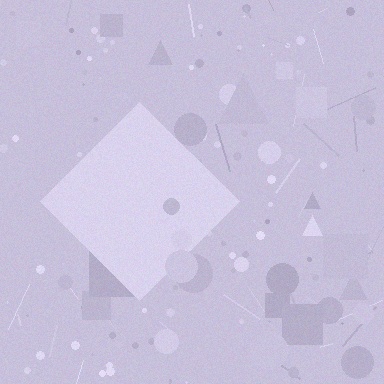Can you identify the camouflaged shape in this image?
The camouflaged shape is a diamond.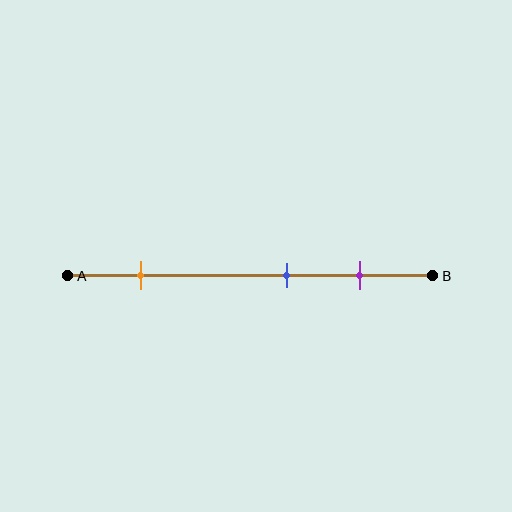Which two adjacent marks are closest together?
The blue and purple marks are the closest adjacent pair.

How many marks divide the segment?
There are 3 marks dividing the segment.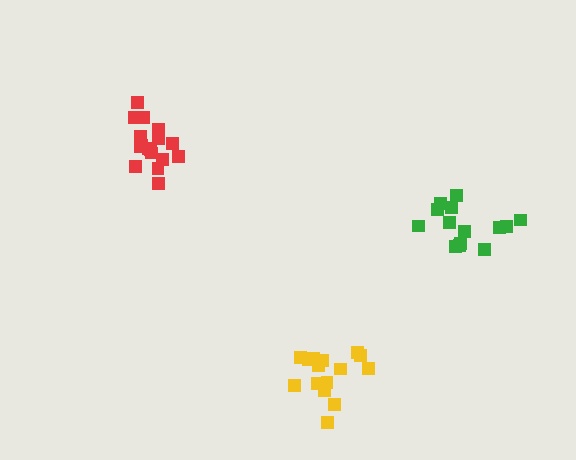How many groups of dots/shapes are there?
There are 3 groups.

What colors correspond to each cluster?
The clusters are colored: yellow, green, red.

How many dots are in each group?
Group 1: 15 dots, Group 2: 14 dots, Group 3: 17 dots (46 total).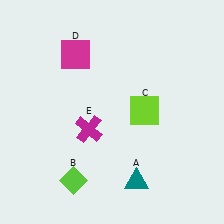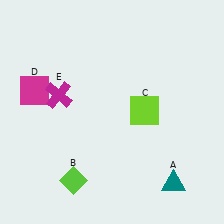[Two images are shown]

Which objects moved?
The objects that moved are: the teal triangle (A), the magenta square (D), the magenta cross (E).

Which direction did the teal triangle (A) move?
The teal triangle (A) moved right.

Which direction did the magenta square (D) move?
The magenta square (D) moved left.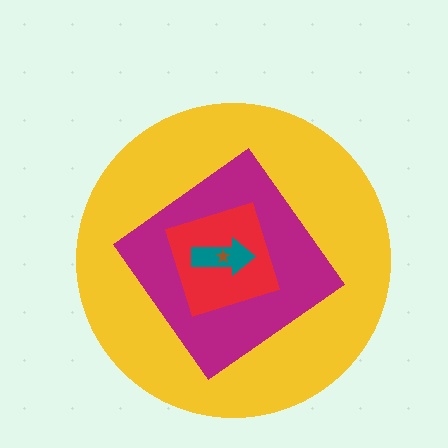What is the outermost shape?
The yellow circle.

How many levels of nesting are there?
5.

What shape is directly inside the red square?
The teal arrow.